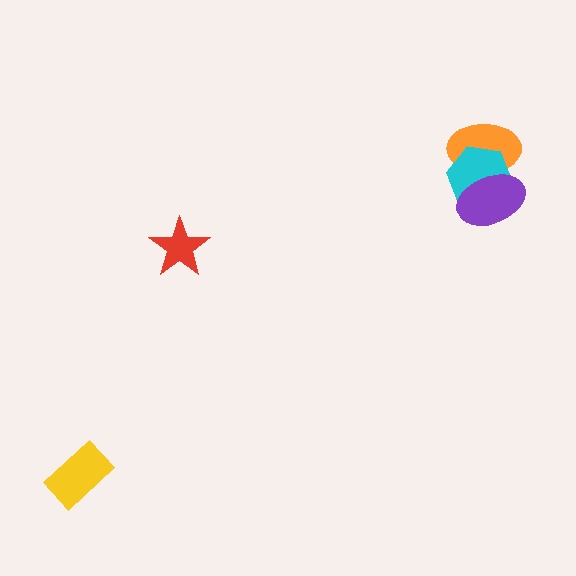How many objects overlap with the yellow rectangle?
0 objects overlap with the yellow rectangle.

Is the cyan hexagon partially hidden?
Yes, it is partially covered by another shape.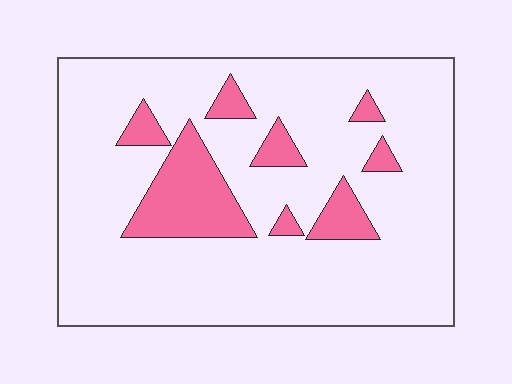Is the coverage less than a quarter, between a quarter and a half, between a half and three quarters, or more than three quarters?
Less than a quarter.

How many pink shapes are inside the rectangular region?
8.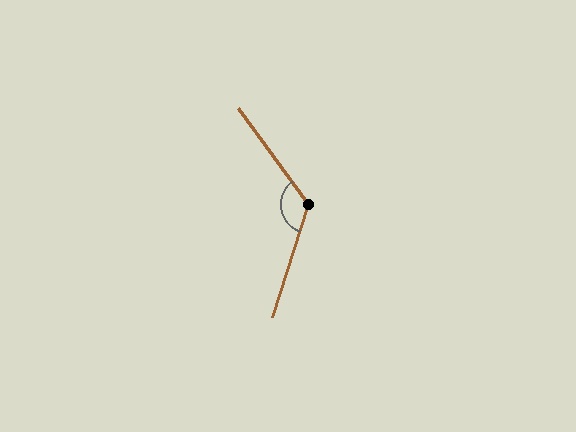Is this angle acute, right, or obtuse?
It is obtuse.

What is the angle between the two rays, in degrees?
Approximately 126 degrees.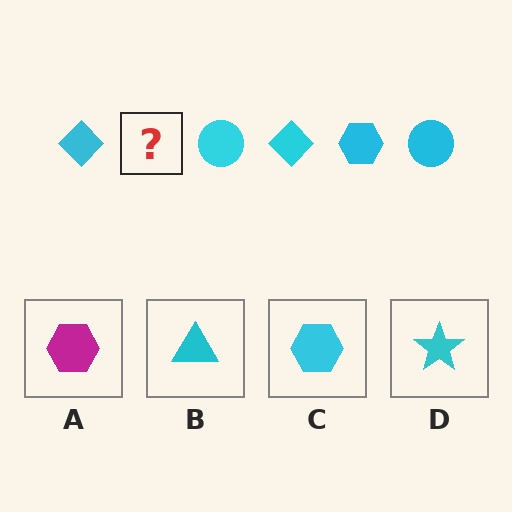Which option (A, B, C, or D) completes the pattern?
C.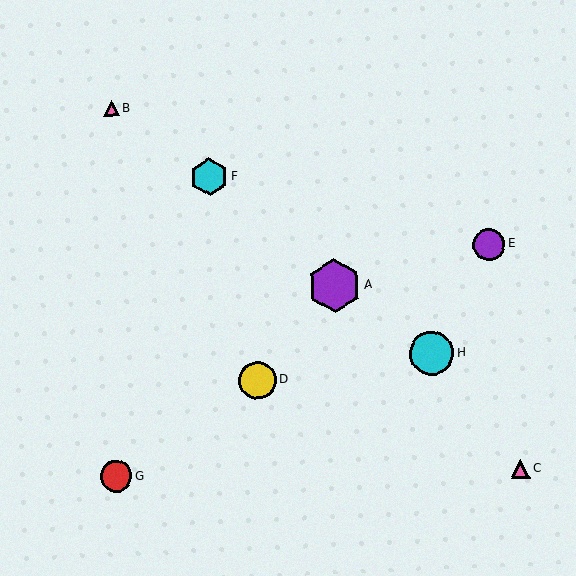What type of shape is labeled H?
Shape H is a cyan circle.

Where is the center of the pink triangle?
The center of the pink triangle is at (111, 108).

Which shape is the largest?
The purple hexagon (labeled A) is the largest.